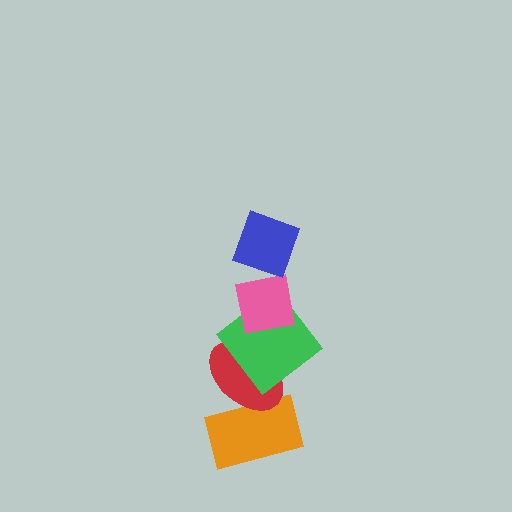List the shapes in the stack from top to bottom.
From top to bottom: the blue diamond, the pink square, the green diamond, the red ellipse, the orange rectangle.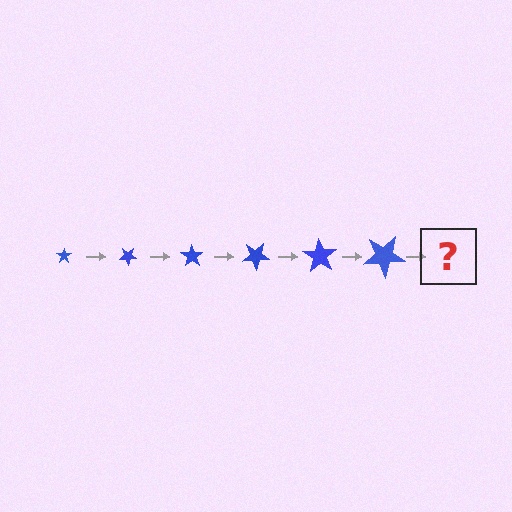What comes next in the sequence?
The next element should be a star, larger than the previous one and rotated 210 degrees from the start.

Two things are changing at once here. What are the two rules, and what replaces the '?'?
The two rules are that the star grows larger each step and it rotates 35 degrees each step. The '?' should be a star, larger than the previous one and rotated 210 degrees from the start.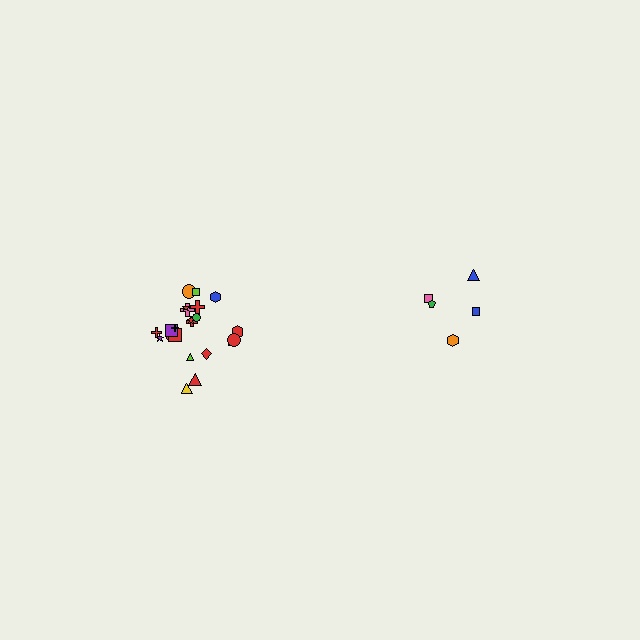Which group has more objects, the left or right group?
The left group.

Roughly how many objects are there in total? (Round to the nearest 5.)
Roughly 25 objects in total.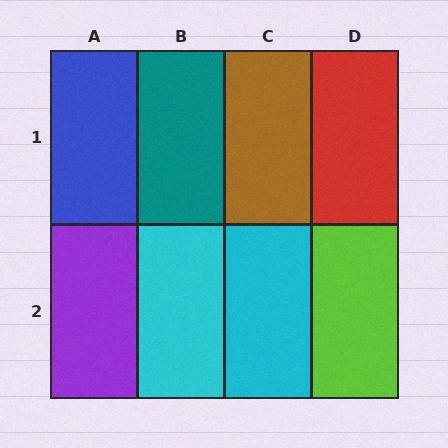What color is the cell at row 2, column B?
Cyan.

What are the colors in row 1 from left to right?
Blue, teal, brown, red.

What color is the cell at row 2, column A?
Purple.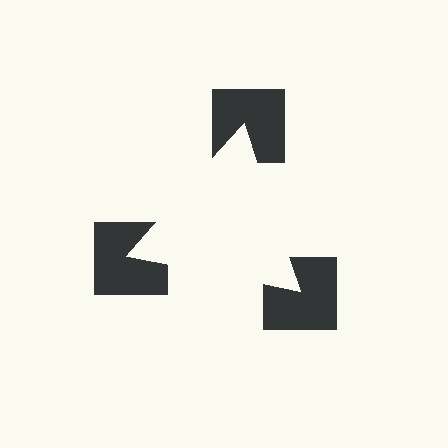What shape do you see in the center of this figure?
An illusory triangle — its edges are inferred from the aligned wedge cuts in the notched squares, not physically drawn.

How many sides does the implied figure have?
3 sides.